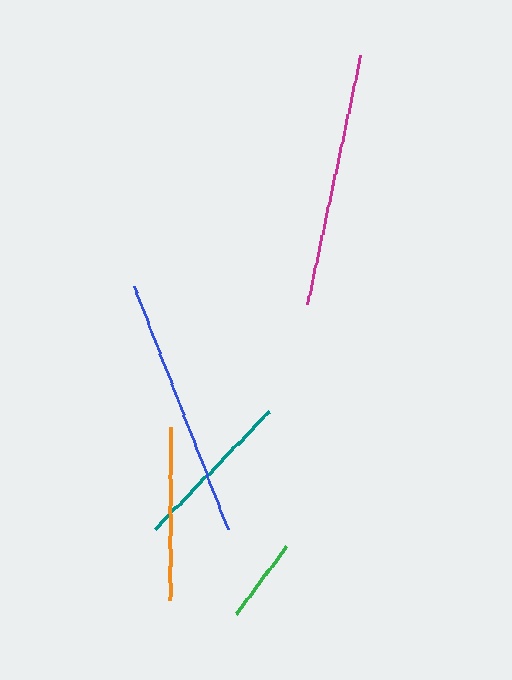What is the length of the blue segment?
The blue segment is approximately 261 pixels long.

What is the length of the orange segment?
The orange segment is approximately 173 pixels long.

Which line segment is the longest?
The blue line is the longest at approximately 261 pixels.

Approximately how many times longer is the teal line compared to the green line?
The teal line is approximately 1.9 times the length of the green line.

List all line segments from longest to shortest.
From longest to shortest: blue, magenta, orange, teal, green.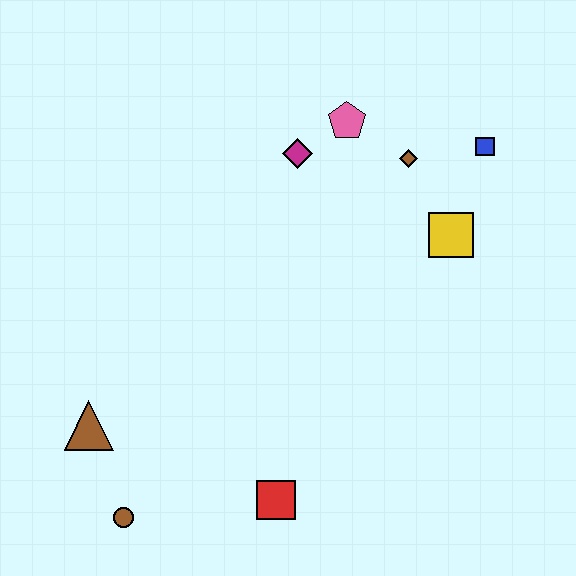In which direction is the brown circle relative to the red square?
The brown circle is to the left of the red square.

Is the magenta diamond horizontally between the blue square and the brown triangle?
Yes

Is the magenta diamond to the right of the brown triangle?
Yes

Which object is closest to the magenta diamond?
The pink pentagon is closest to the magenta diamond.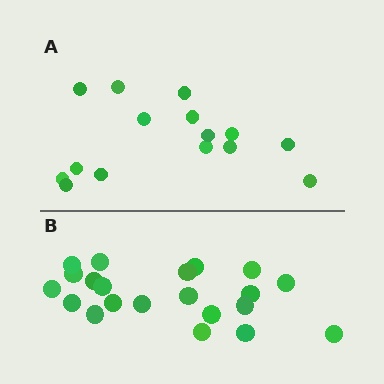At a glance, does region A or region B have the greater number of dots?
Region B (the bottom region) has more dots.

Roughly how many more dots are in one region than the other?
Region B has about 6 more dots than region A.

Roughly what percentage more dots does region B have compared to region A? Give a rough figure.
About 40% more.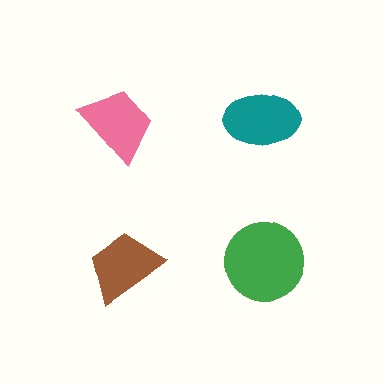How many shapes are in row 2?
2 shapes.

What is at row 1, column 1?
A pink trapezoid.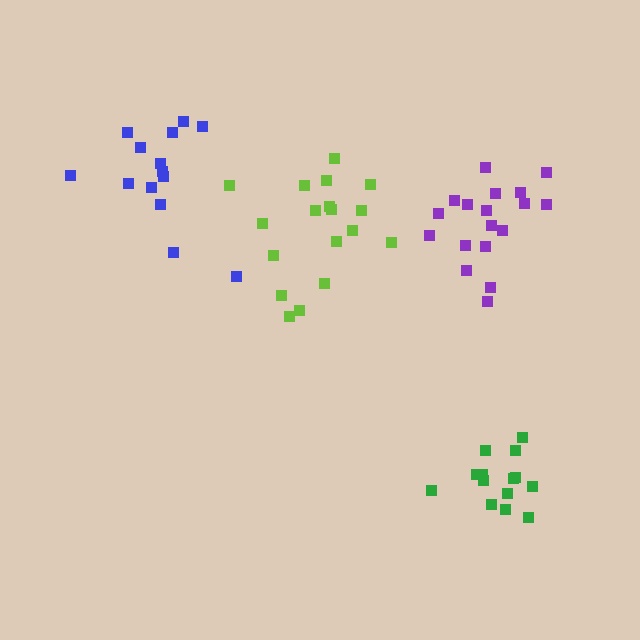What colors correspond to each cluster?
The clusters are colored: green, purple, lime, blue.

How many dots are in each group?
Group 1: 14 dots, Group 2: 18 dots, Group 3: 18 dots, Group 4: 14 dots (64 total).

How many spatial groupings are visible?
There are 4 spatial groupings.